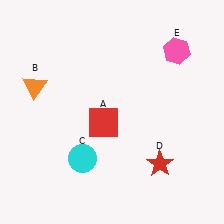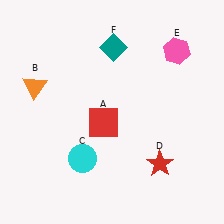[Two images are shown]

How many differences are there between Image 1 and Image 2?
There is 1 difference between the two images.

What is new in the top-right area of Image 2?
A teal diamond (F) was added in the top-right area of Image 2.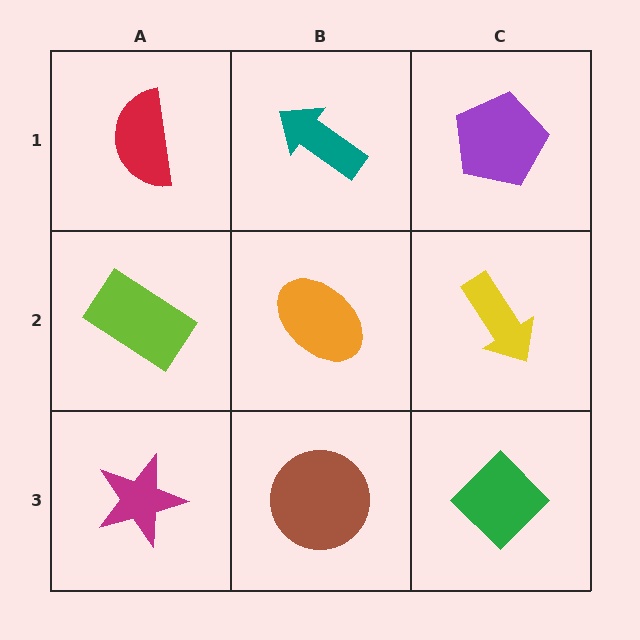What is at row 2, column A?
A lime rectangle.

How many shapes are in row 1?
3 shapes.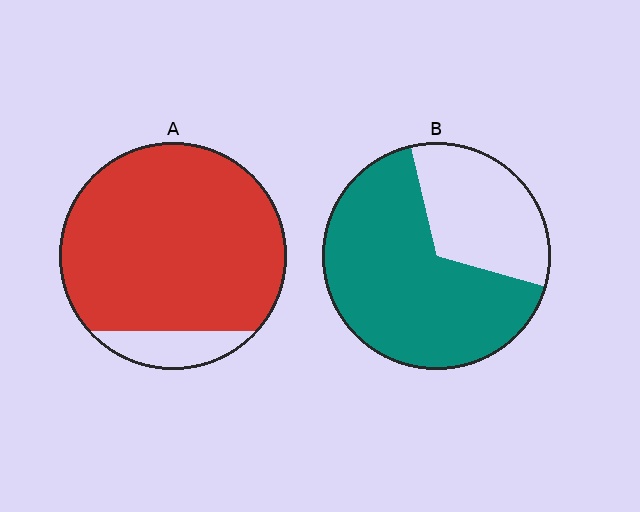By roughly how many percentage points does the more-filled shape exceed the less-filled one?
By roughly 20 percentage points (A over B).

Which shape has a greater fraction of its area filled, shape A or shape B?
Shape A.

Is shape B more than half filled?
Yes.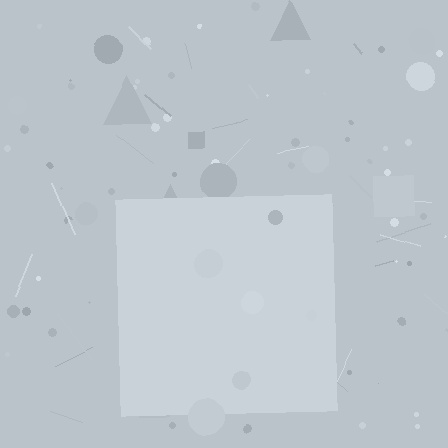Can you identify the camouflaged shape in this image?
The camouflaged shape is a square.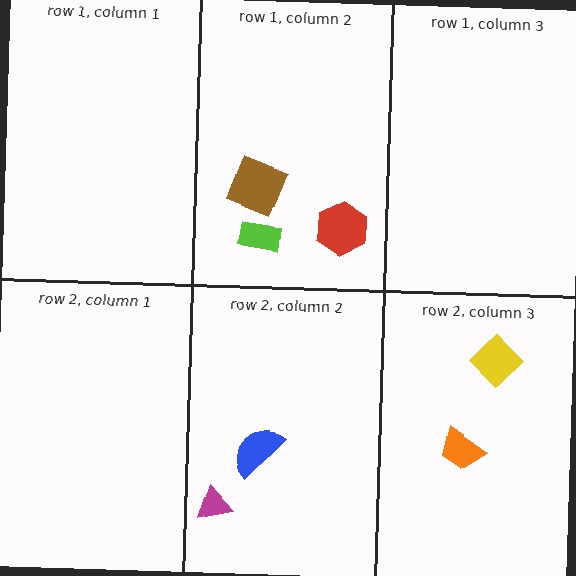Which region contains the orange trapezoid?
The row 2, column 3 region.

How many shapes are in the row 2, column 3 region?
2.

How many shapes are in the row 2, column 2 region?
2.